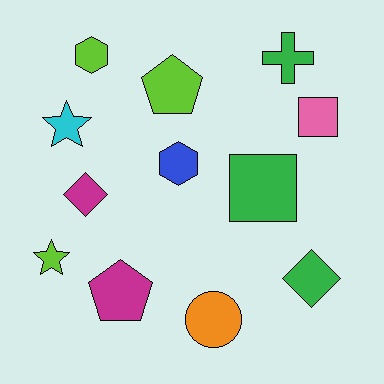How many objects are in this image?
There are 12 objects.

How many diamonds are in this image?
There are 2 diamonds.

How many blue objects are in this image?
There is 1 blue object.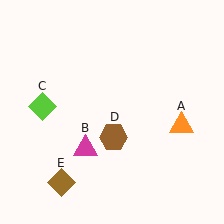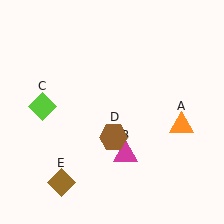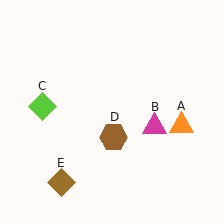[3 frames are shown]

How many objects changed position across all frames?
1 object changed position: magenta triangle (object B).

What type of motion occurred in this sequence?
The magenta triangle (object B) rotated counterclockwise around the center of the scene.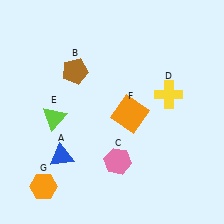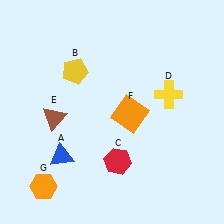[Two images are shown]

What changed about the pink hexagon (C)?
In Image 1, C is pink. In Image 2, it changed to red.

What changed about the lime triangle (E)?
In Image 1, E is lime. In Image 2, it changed to brown.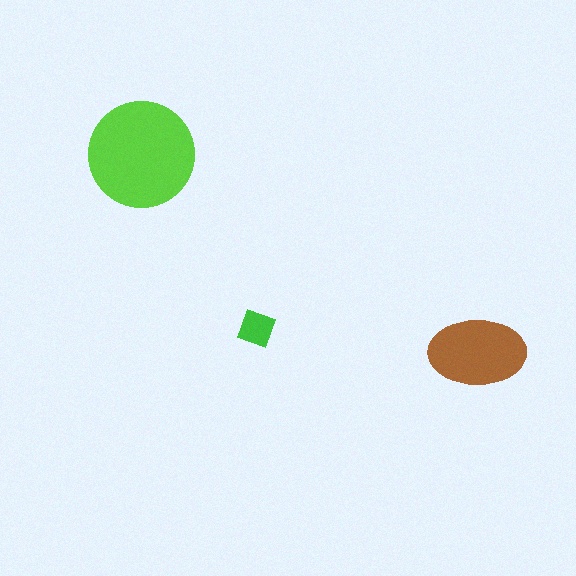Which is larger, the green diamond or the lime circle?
The lime circle.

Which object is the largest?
The lime circle.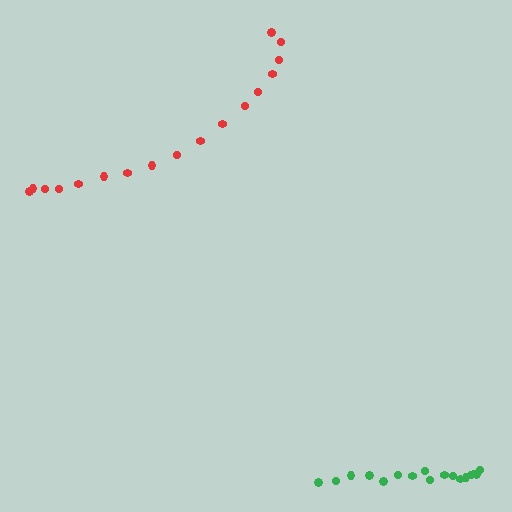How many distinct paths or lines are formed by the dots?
There are 2 distinct paths.